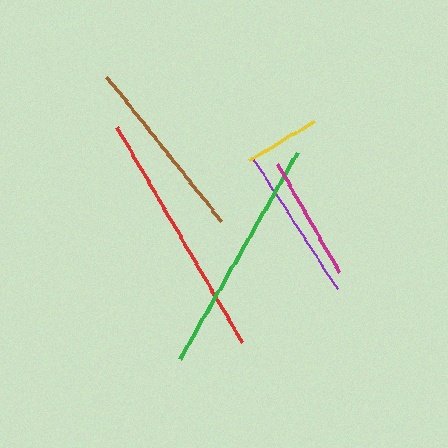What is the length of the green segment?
The green segment is approximately 238 pixels long.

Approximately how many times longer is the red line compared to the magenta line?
The red line is approximately 2.0 times the length of the magenta line.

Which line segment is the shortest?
The yellow line is the shortest at approximately 75 pixels.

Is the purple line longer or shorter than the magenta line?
The purple line is longer than the magenta line.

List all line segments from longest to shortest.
From longest to shortest: red, green, brown, purple, magenta, yellow.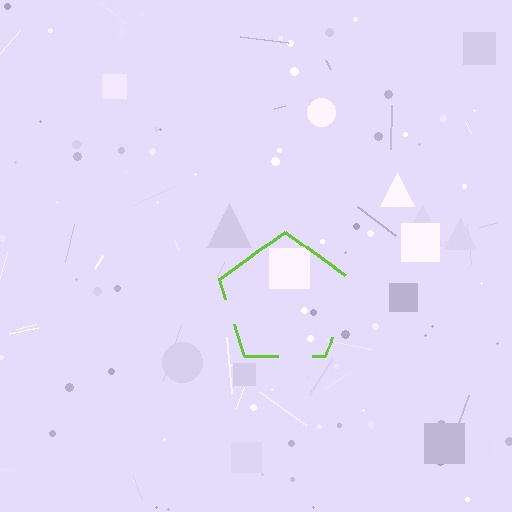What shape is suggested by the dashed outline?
The dashed outline suggests a pentagon.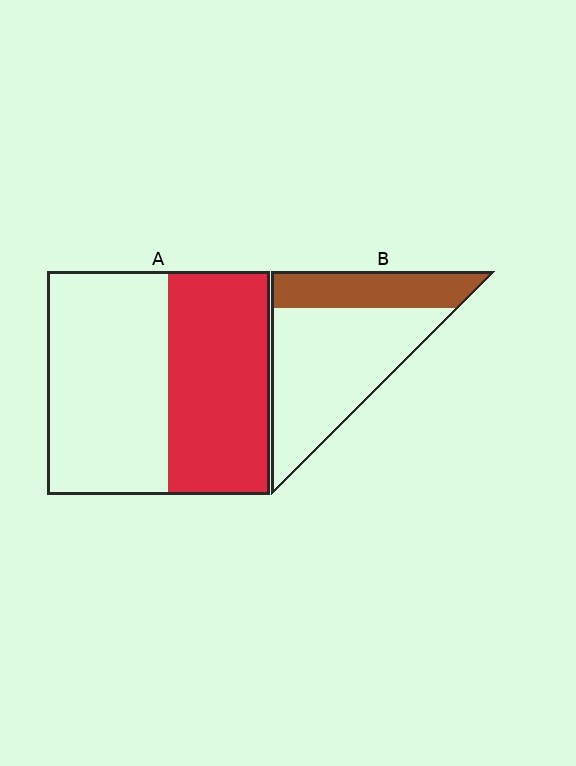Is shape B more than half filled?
No.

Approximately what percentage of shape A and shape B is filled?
A is approximately 45% and B is approximately 30%.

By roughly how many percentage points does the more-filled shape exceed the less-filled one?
By roughly 15 percentage points (A over B).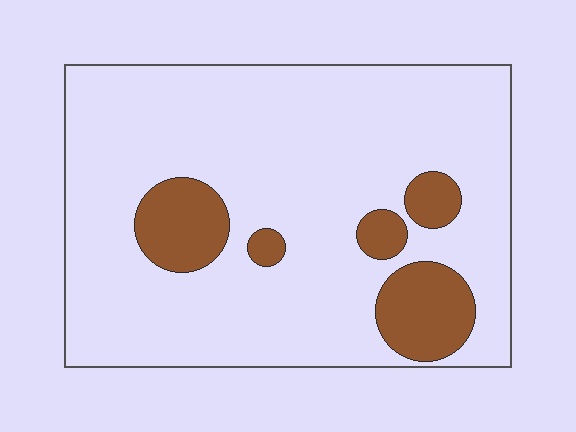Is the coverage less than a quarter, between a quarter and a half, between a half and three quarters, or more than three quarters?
Less than a quarter.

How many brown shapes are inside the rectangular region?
5.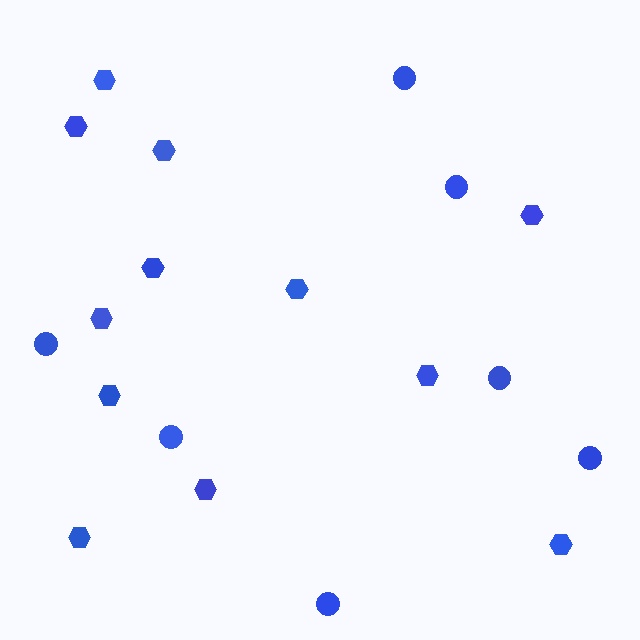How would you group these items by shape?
There are 2 groups: one group of circles (7) and one group of hexagons (12).